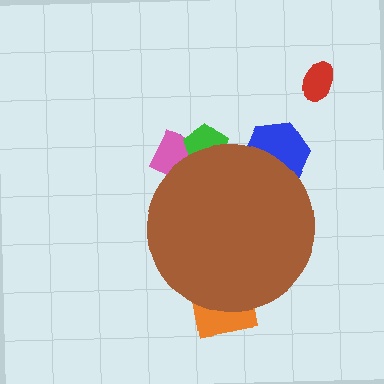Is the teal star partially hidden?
Yes, the teal star is partially hidden behind the brown circle.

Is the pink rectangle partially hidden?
Yes, the pink rectangle is partially hidden behind the brown circle.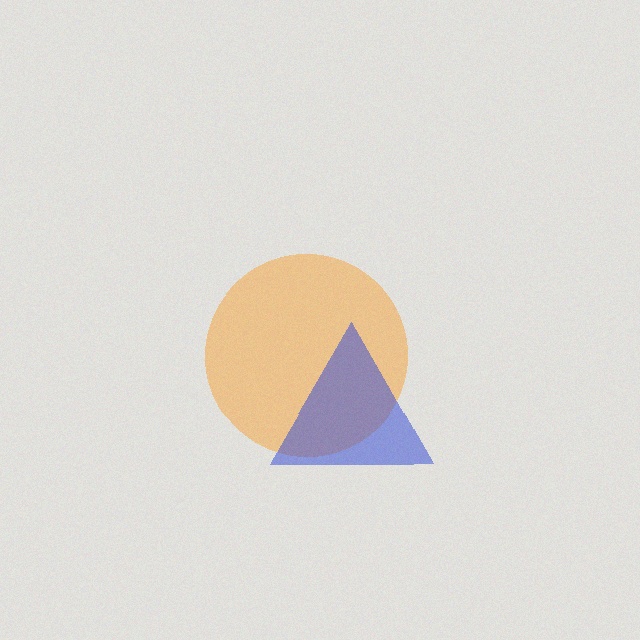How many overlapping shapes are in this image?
There are 2 overlapping shapes in the image.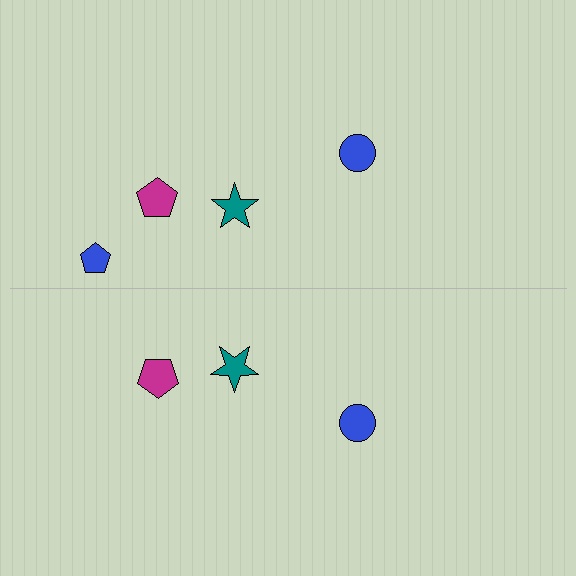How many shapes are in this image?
There are 7 shapes in this image.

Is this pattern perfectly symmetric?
No, the pattern is not perfectly symmetric. A blue pentagon is missing from the bottom side.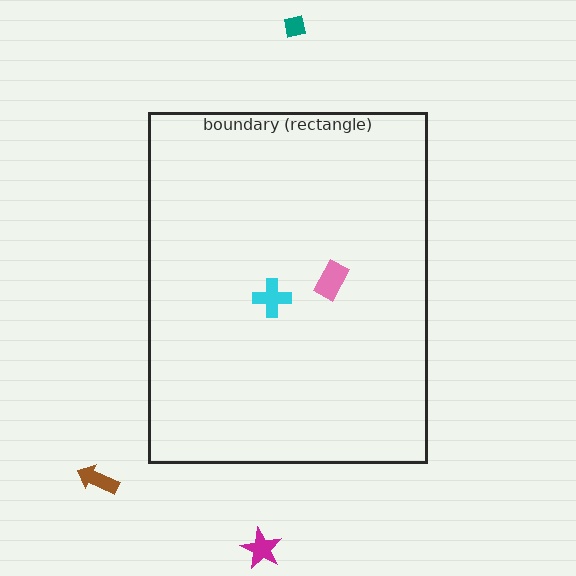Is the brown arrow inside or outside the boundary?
Outside.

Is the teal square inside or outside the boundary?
Outside.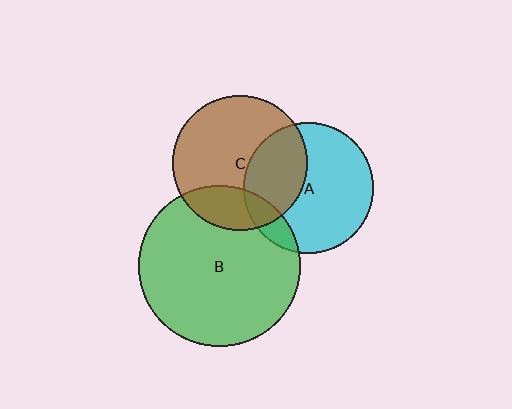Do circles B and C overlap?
Yes.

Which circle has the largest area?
Circle B (green).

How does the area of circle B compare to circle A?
Approximately 1.5 times.